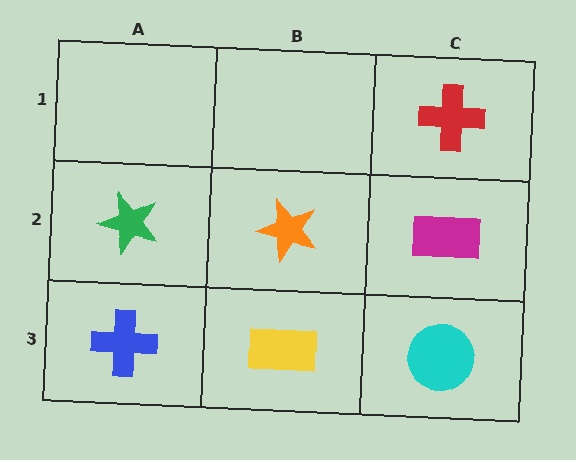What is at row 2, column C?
A magenta rectangle.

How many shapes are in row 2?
3 shapes.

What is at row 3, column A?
A blue cross.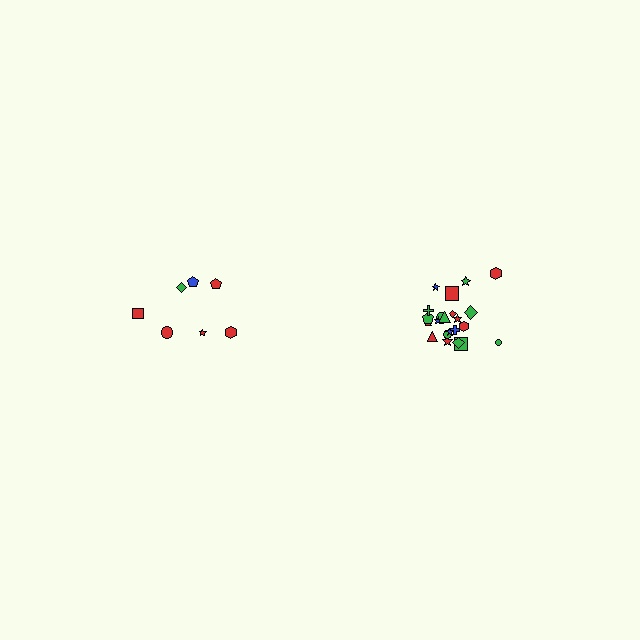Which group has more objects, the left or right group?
The right group.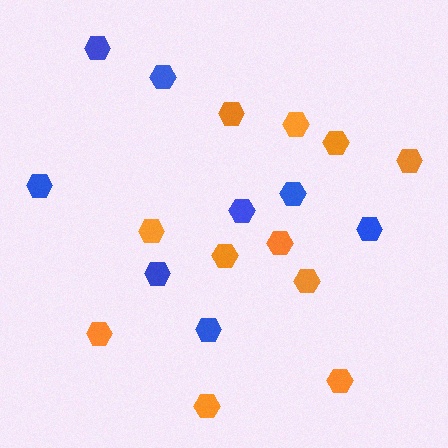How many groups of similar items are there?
There are 2 groups: one group of blue hexagons (8) and one group of orange hexagons (11).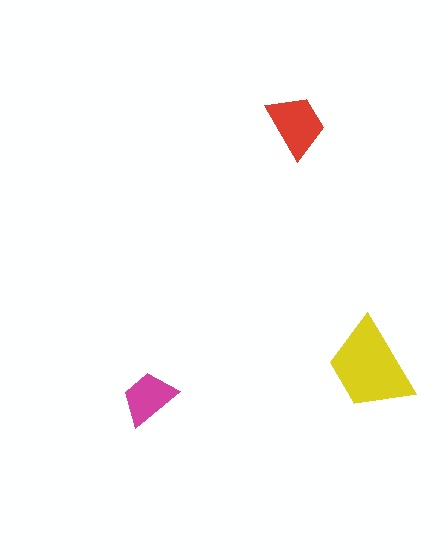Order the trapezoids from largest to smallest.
the yellow one, the red one, the magenta one.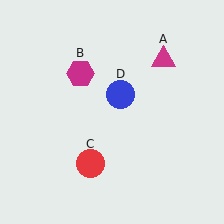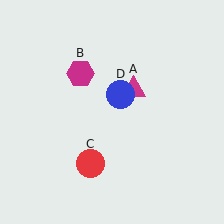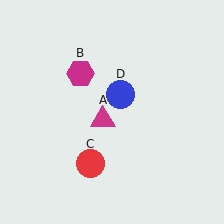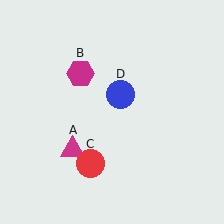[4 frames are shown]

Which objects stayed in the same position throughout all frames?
Magenta hexagon (object B) and red circle (object C) and blue circle (object D) remained stationary.